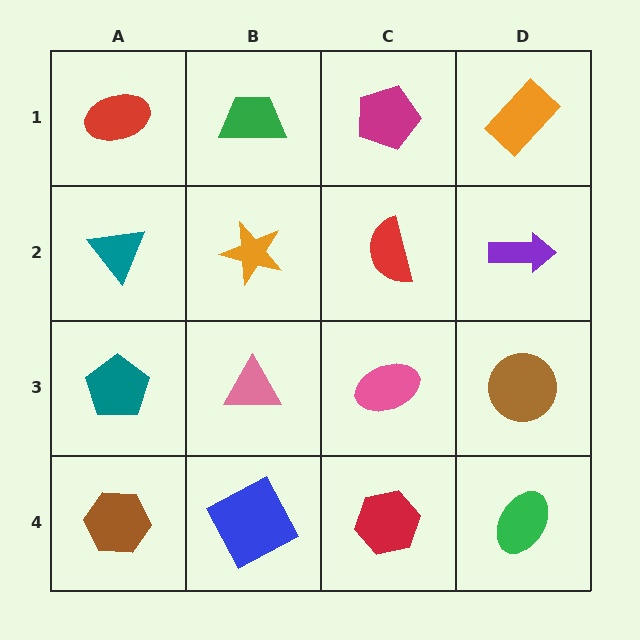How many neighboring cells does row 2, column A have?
3.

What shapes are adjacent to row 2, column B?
A green trapezoid (row 1, column B), a pink triangle (row 3, column B), a teal triangle (row 2, column A), a red semicircle (row 2, column C).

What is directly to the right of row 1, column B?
A magenta pentagon.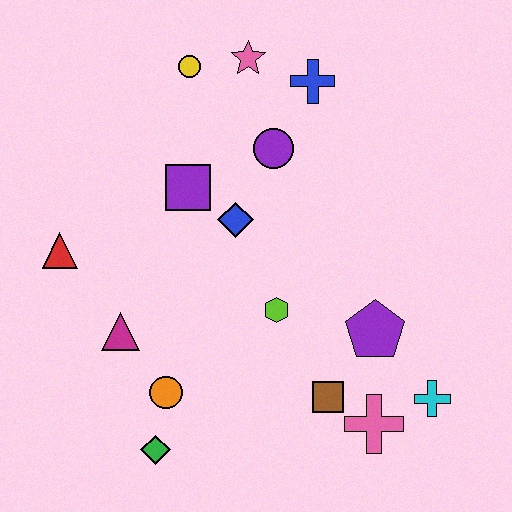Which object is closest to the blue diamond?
The purple square is closest to the blue diamond.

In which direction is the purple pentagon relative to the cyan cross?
The purple pentagon is above the cyan cross.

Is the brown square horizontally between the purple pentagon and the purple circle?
Yes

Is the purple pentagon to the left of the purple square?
No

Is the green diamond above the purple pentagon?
No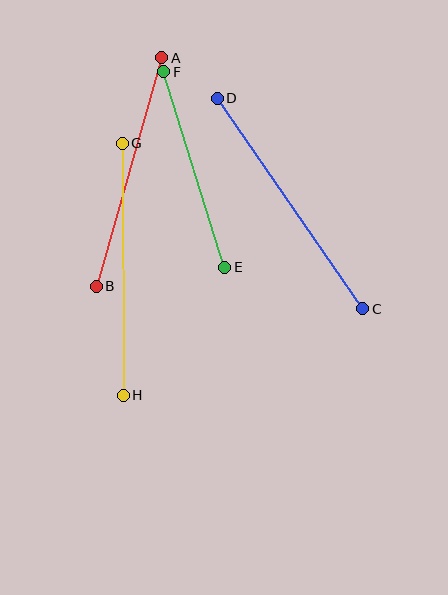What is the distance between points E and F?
The distance is approximately 205 pixels.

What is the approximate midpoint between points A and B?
The midpoint is at approximately (129, 172) pixels.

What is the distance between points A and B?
The distance is approximately 238 pixels.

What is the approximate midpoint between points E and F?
The midpoint is at approximately (194, 170) pixels.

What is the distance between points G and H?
The distance is approximately 252 pixels.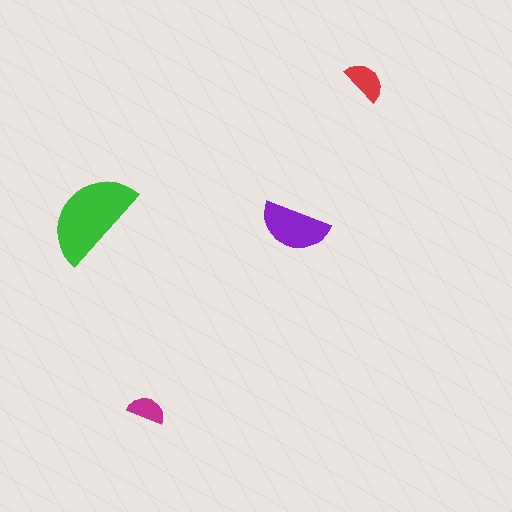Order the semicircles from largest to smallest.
the green one, the purple one, the red one, the magenta one.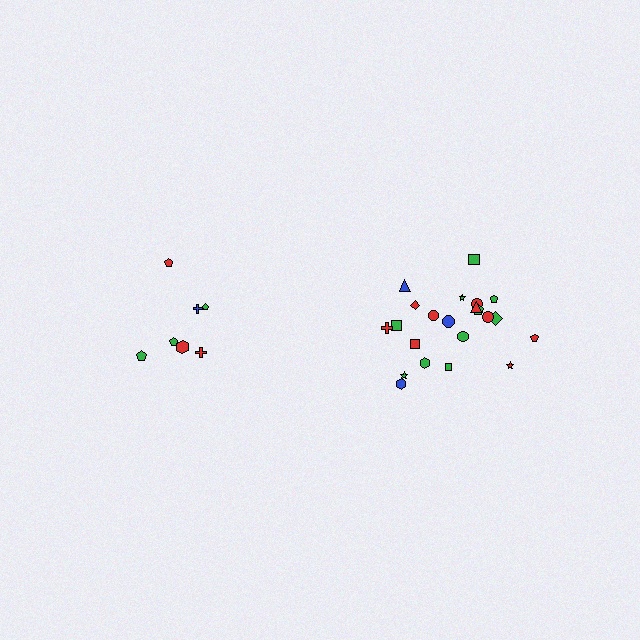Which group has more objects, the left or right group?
The right group.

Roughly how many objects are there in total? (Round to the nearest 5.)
Roughly 30 objects in total.